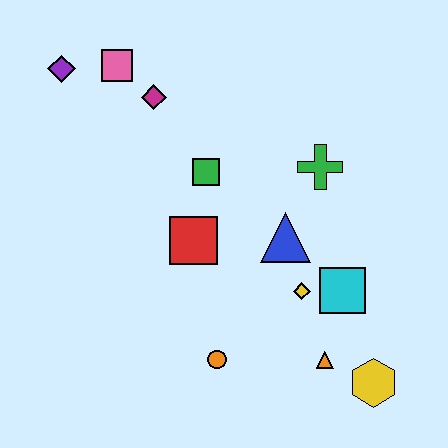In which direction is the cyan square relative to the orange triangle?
The cyan square is above the orange triangle.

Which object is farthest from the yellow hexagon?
The purple diamond is farthest from the yellow hexagon.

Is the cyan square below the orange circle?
No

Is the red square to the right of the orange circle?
No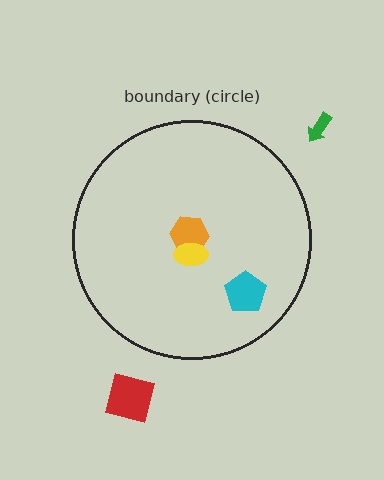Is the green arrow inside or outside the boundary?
Outside.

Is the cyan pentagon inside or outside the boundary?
Inside.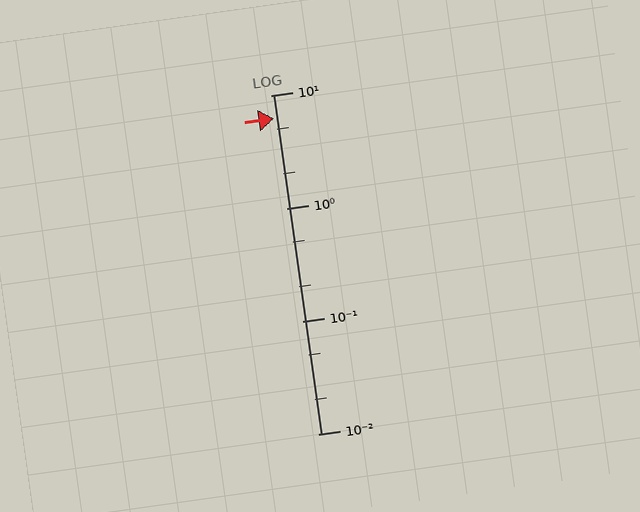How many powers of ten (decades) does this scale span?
The scale spans 3 decades, from 0.01 to 10.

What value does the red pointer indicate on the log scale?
The pointer indicates approximately 6.2.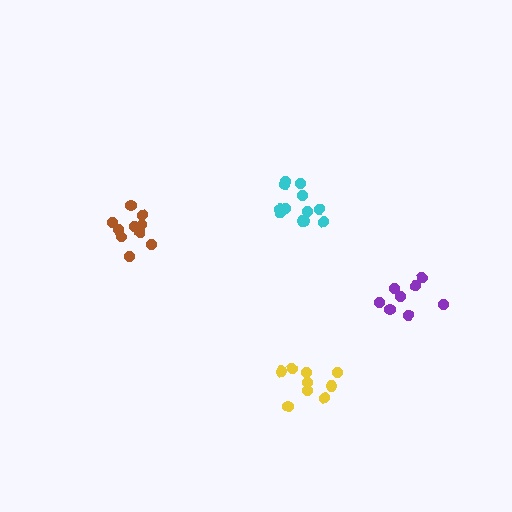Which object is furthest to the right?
The purple cluster is rightmost.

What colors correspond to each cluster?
The clusters are colored: brown, yellow, cyan, purple.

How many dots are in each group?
Group 1: 10 dots, Group 2: 9 dots, Group 3: 12 dots, Group 4: 8 dots (39 total).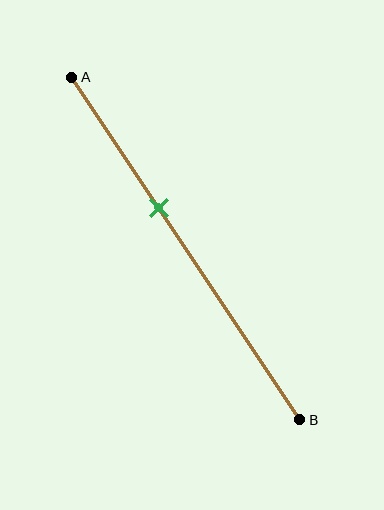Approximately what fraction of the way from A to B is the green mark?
The green mark is approximately 40% of the way from A to B.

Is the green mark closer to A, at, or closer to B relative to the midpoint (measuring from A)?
The green mark is closer to point A than the midpoint of segment AB.